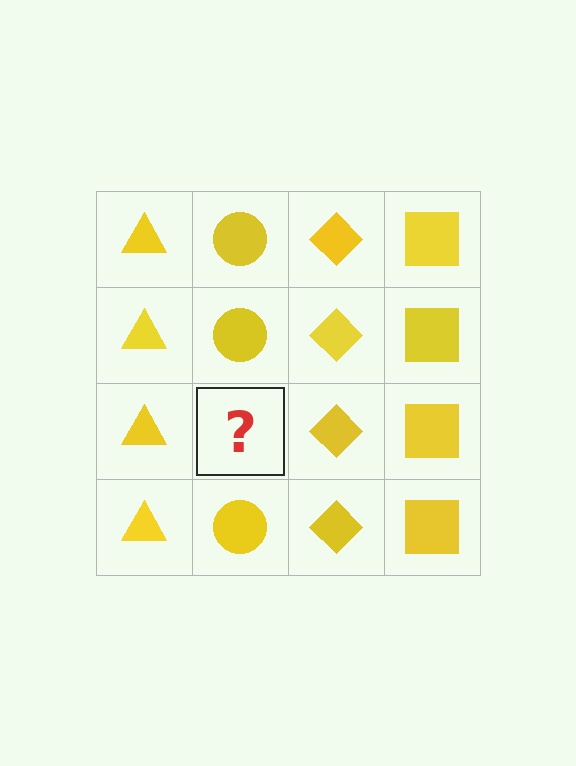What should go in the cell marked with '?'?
The missing cell should contain a yellow circle.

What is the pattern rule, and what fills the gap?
The rule is that each column has a consistent shape. The gap should be filled with a yellow circle.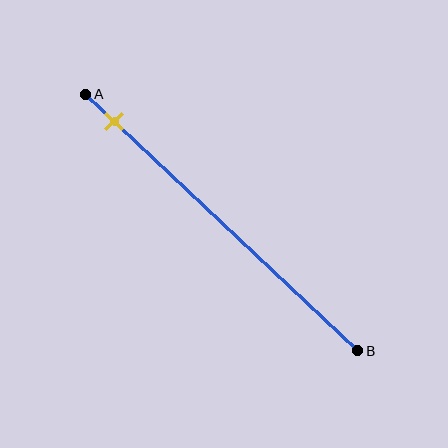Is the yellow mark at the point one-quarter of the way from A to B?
No, the mark is at about 10% from A, not at the 25% one-quarter point.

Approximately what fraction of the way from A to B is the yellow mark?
The yellow mark is approximately 10% of the way from A to B.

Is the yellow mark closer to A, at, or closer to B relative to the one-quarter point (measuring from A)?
The yellow mark is closer to point A than the one-quarter point of segment AB.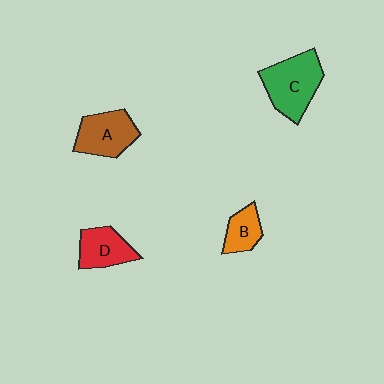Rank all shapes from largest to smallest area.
From largest to smallest: C (green), A (brown), D (red), B (orange).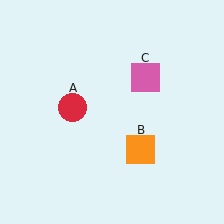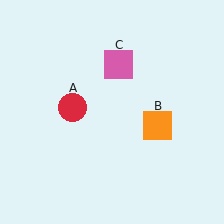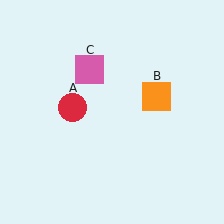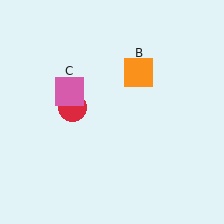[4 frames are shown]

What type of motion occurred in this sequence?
The orange square (object B), pink square (object C) rotated counterclockwise around the center of the scene.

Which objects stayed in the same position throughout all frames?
Red circle (object A) remained stationary.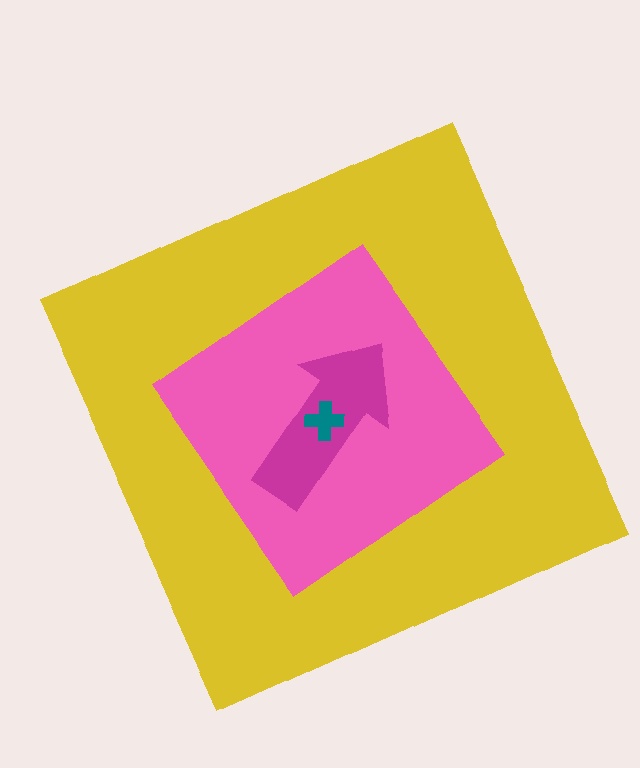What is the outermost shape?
The yellow square.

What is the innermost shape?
The teal cross.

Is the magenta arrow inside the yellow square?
Yes.